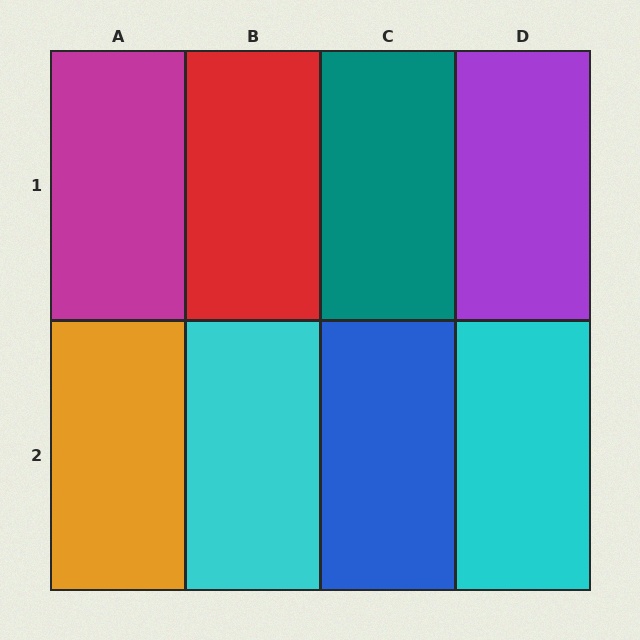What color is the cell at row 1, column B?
Red.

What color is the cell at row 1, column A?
Magenta.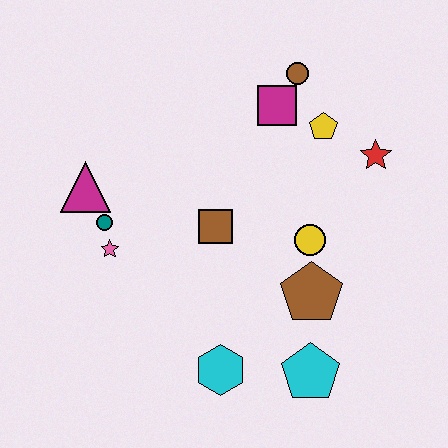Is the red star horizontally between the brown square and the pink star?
No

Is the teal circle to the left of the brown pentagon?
Yes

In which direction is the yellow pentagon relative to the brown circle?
The yellow pentagon is below the brown circle.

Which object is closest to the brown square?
The yellow circle is closest to the brown square.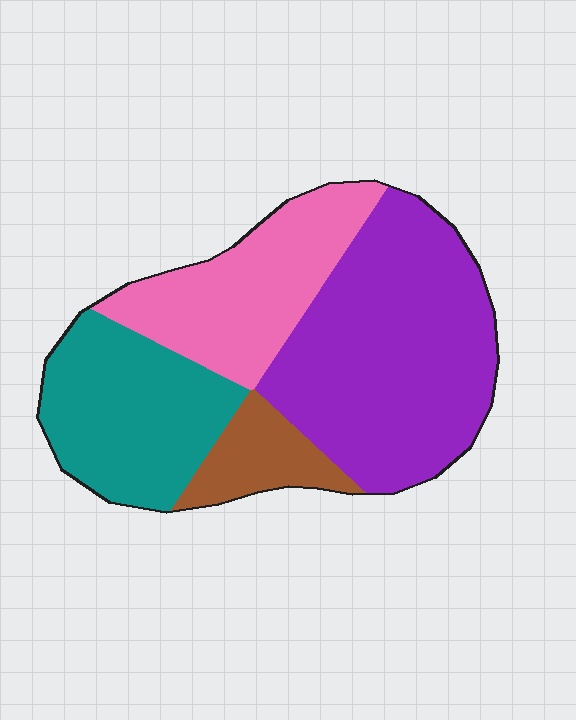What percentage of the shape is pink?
Pink takes up between a sixth and a third of the shape.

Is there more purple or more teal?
Purple.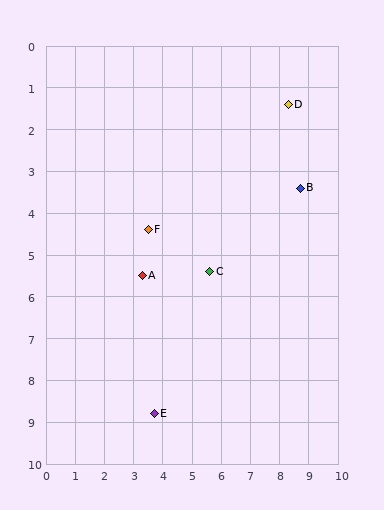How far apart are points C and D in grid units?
Points C and D are about 4.8 grid units apart.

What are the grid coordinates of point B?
Point B is at approximately (8.7, 3.4).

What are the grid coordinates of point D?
Point D is at approximately (8.3, 1.4).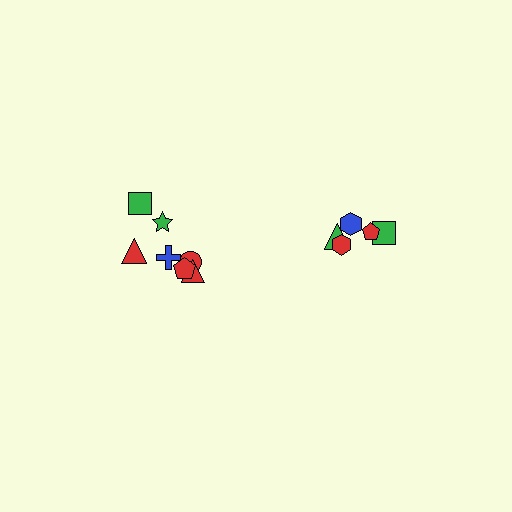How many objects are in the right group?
There are 5 objects.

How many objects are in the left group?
There are 7 objects.